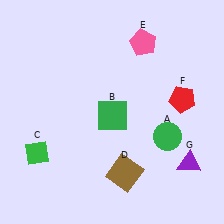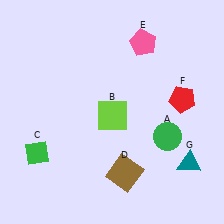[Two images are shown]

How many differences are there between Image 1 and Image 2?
There are 2 differences between the two images.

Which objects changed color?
B changed from green to lime. G changed from purple to teal.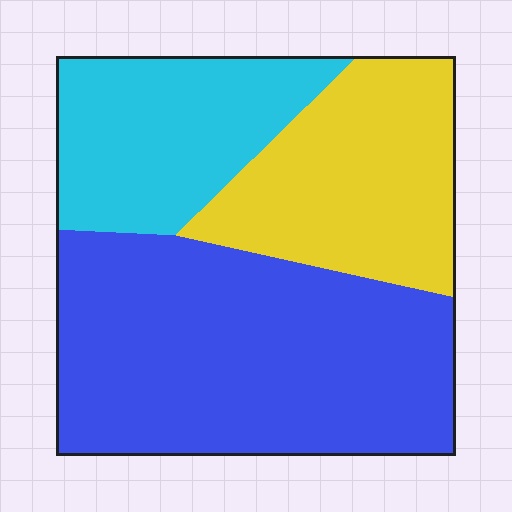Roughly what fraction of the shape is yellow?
Yellow covers 27% of the shape.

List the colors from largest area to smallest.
From largest to smallest: blue, yellow, cyan.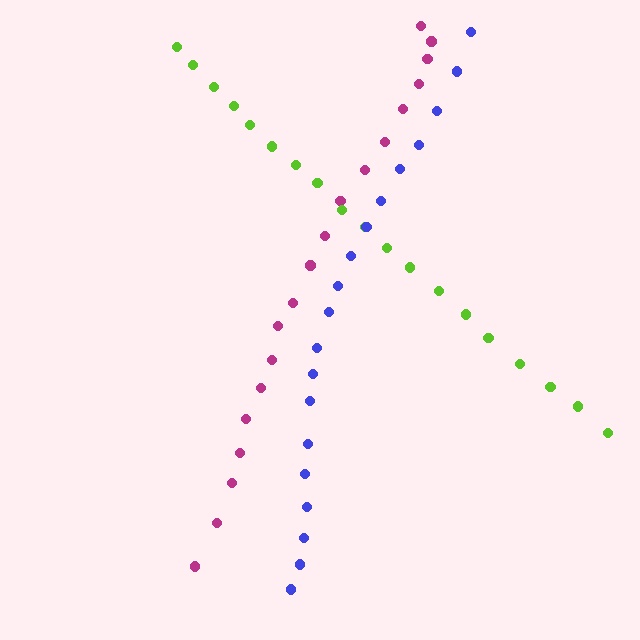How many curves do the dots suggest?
There are 3 distinct paths.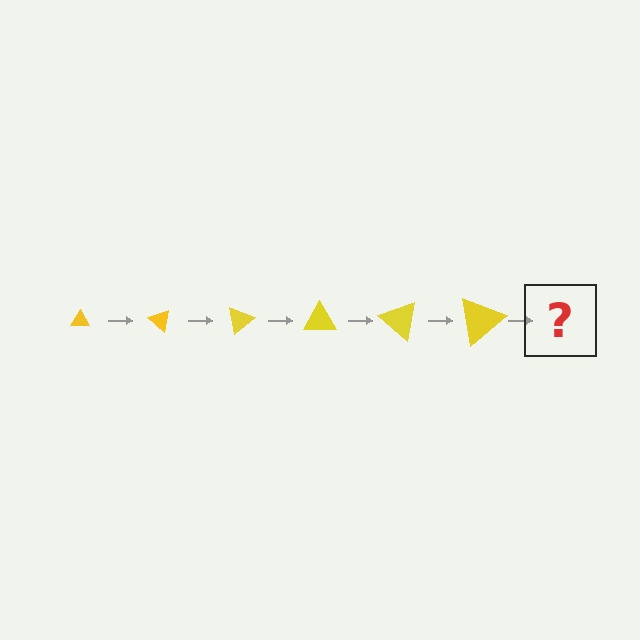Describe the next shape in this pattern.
It should be a triangle, larger than the previous one and rotated 240 degrees from the start.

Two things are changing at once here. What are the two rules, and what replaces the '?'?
The two rules are that the triangle grows larger each step and it rotates 40 degrees each step. The '?' should be a triangle, larger than the previous one and rotated 240 degrees from the start.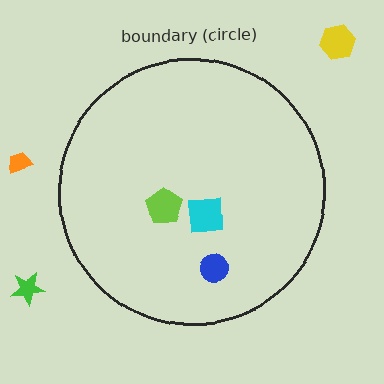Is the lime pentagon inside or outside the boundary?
Inside.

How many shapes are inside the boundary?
3 inside, 3 outside.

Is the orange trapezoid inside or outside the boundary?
Outside.